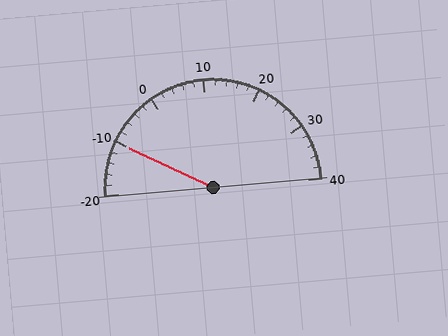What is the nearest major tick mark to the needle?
The nearest major tick mark is -10.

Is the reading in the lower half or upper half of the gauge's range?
The reading is in the lower half of the range (-20 to 40).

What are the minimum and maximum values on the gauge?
The gauge ranges from -20 to 40.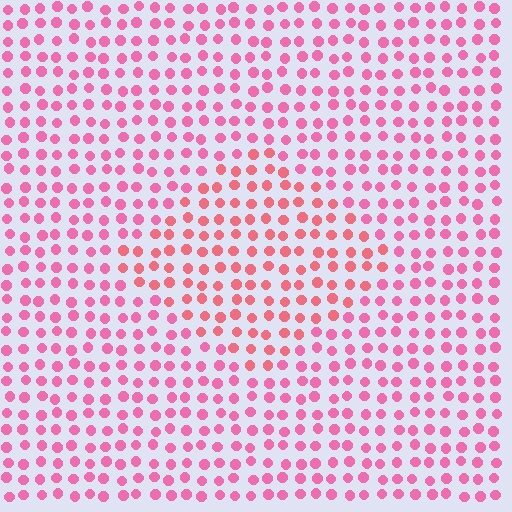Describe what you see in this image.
The image is filled with small pink elements in a uniform arrangement. A diamond-shaped region is visible where the elements are tinted to a slightly different hue, forming a subtle color boundary.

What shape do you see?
I see a diamond.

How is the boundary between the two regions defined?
The boundary is defined purely by a slight shift in hue (about 23 degrees). Spacing, size, and orientation are identical on both sides.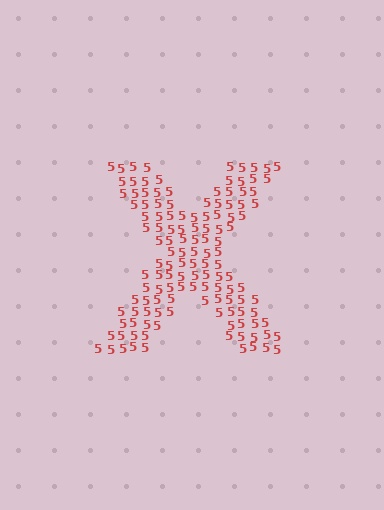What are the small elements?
The small elements are digit 5's.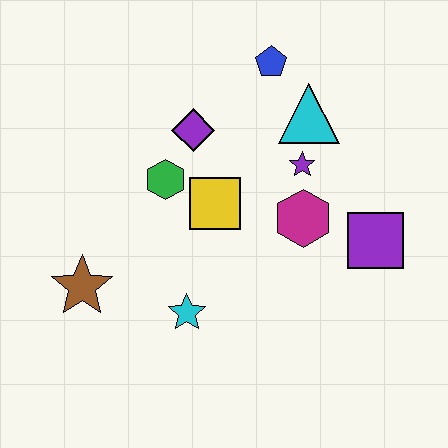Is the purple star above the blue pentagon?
No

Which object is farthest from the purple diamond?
The purple square is farthest from the purple diamond.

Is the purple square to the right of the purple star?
Yes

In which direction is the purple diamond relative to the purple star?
The purple diamond is to the left of the purple star.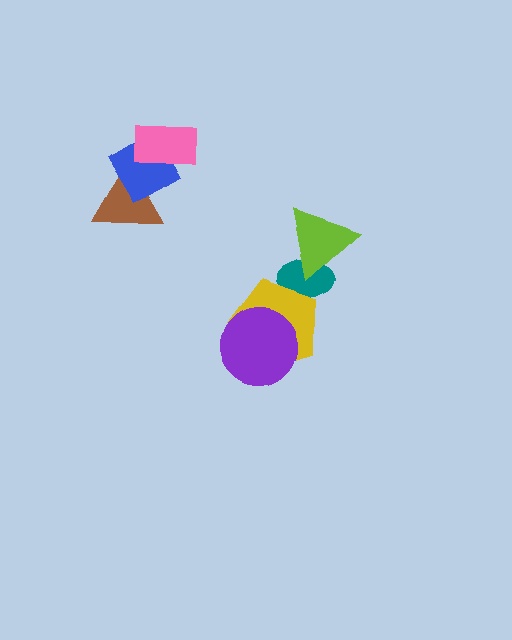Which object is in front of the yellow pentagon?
The purple circle is in front of the yellow pentagon.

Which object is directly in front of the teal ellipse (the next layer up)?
The lime triangle is directly in front of the teal ellipse.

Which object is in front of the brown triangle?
The blue diamond is in front of the brown triangle.